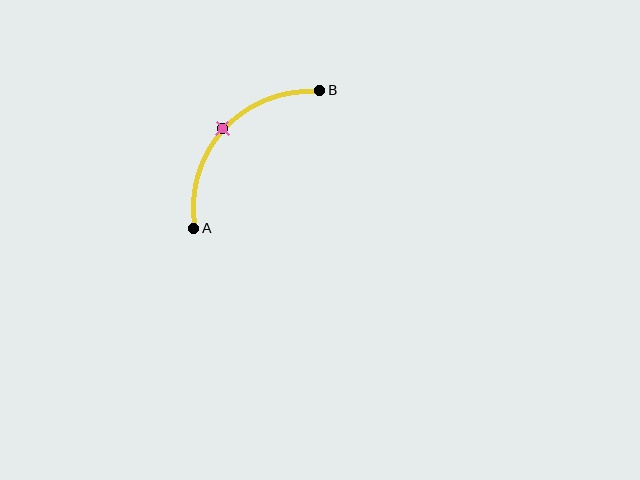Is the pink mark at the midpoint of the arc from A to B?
Yes. The pink mark lies on the arc at equal arc-length from both A and B — it is the arc midpoint.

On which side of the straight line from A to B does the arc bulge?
The arc bulges above and to the left of the straight line connecting A and B.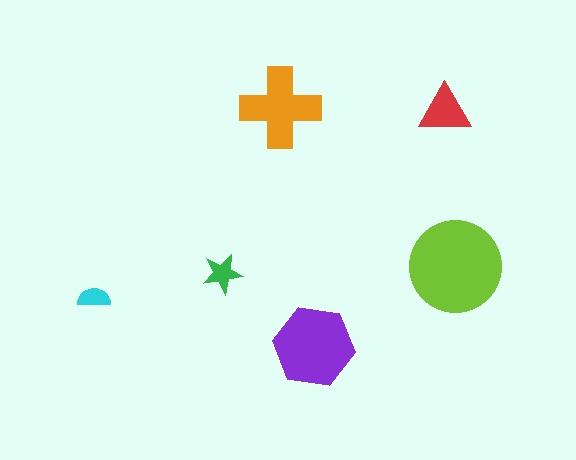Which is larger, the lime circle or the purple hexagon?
The lime circle.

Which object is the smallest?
The cyan semicircle.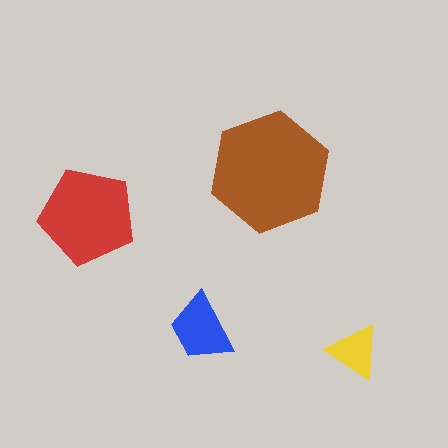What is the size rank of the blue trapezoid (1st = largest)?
3rd.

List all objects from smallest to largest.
The yellow triangle, the blue trapezoid, the red pentagon, the brown hexagon.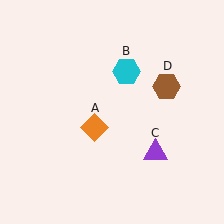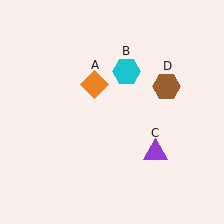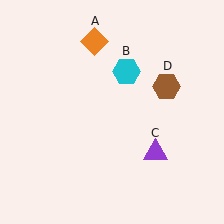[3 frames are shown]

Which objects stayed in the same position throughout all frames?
Cyan hexagon (object B) and purple triangle (object C) and brown hexagon (object D) remained stationary.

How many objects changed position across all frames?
1 object changed position: orange diamond (object A).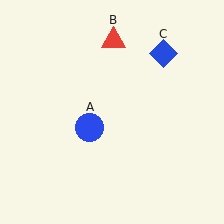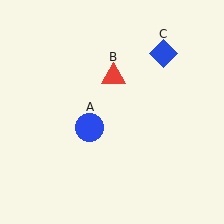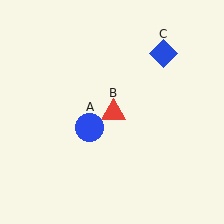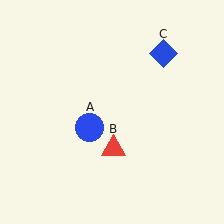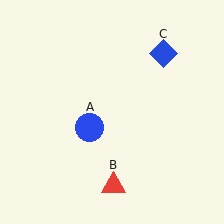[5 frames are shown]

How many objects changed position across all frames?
1 object changed position: red triangle (object B).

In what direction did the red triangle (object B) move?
The red triangle (object B) moved down.